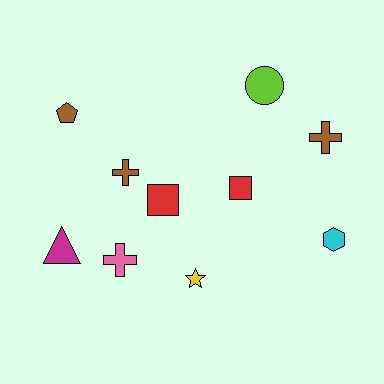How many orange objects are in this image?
There are no orange objects.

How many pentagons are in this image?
There is 1 pentagon.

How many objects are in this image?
There are 10 objects.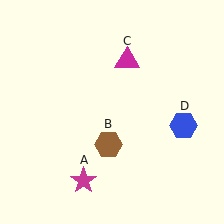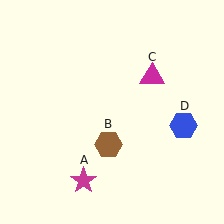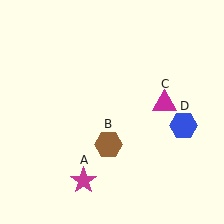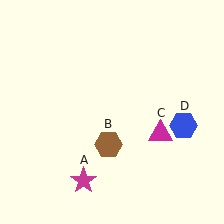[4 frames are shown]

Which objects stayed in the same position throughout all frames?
Magenta star (object A) and brown hexagon (object B) and blue hexagon (object D) remained stationary.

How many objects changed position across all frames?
1 object changed position: magenta triangle (object C).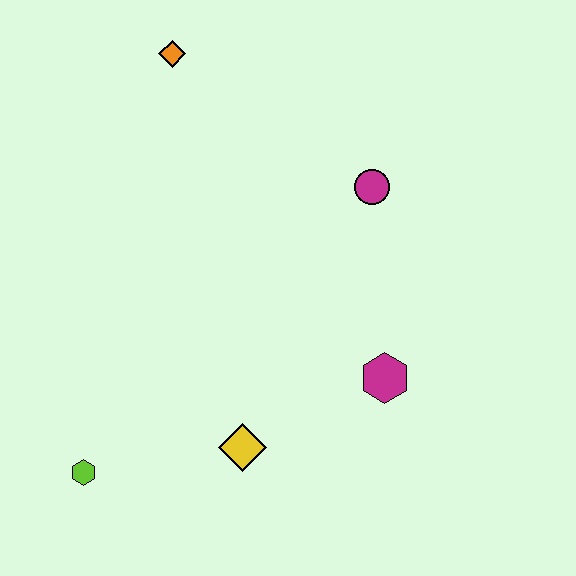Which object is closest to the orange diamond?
The magenta circle is closest to the orange diamond.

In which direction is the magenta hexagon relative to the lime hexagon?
The magenta hexagon is to the right of the lime hexagon.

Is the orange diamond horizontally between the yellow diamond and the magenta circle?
No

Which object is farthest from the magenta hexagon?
The orange diamond is farthest from the magenta hexagon.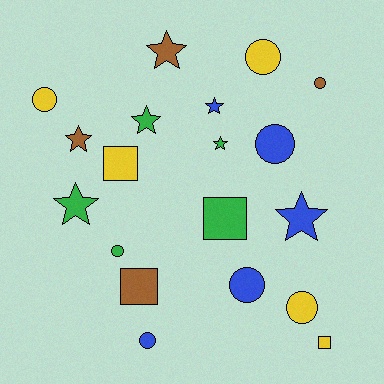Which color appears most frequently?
Blue, with 5 objects.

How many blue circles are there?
There are 3 blue circles.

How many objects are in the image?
There are 19 objects.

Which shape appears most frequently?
Circle, with 8 objects.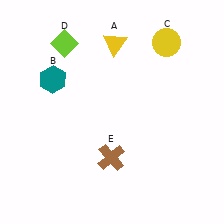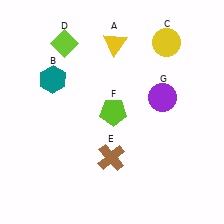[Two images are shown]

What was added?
A lime pentagon (F), a purple circle (G) were added in Image 2.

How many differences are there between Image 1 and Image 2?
There are 2 differences between the two images.